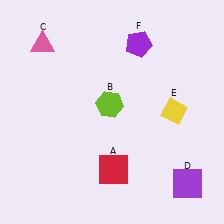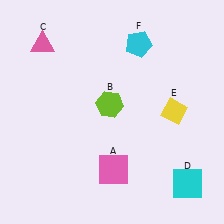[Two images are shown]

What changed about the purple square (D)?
In Image 1, D is purple. In Image 2, it changed to cyan.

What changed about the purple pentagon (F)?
In Image 1, F is purple. In Image 2, it changed to cyan.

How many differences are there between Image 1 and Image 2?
There are 3 differences between the two images.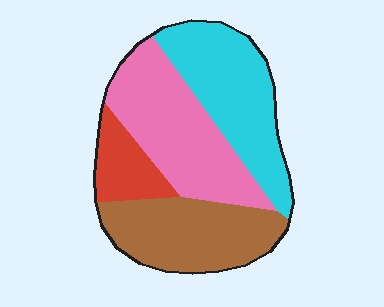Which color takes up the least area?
Red, at roughly 10%.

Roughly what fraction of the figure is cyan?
Cyan covers around 30% of the figure.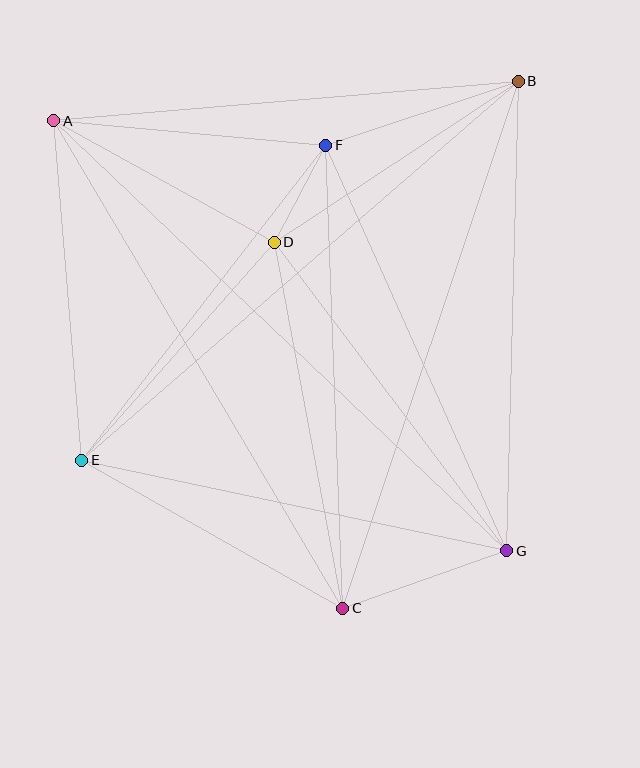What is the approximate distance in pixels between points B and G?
The distance between B and G is approximately 470 pixels.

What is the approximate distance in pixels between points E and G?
The distance between E and G is approximately 435 pixels.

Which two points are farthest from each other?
Points A and G are farthest from each other.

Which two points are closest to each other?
Points D and F are closest to each other.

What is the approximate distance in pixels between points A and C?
The distance between A and C is approximately 566 pixels.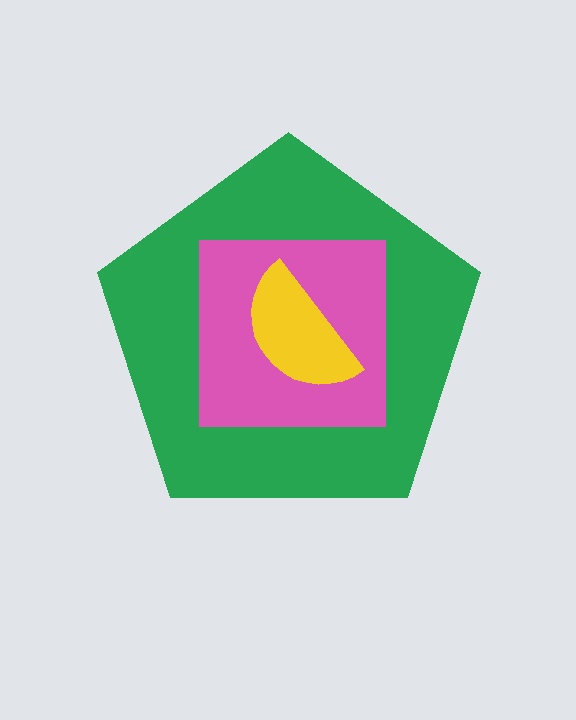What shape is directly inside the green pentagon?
The pink square.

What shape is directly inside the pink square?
The yellow semicircle.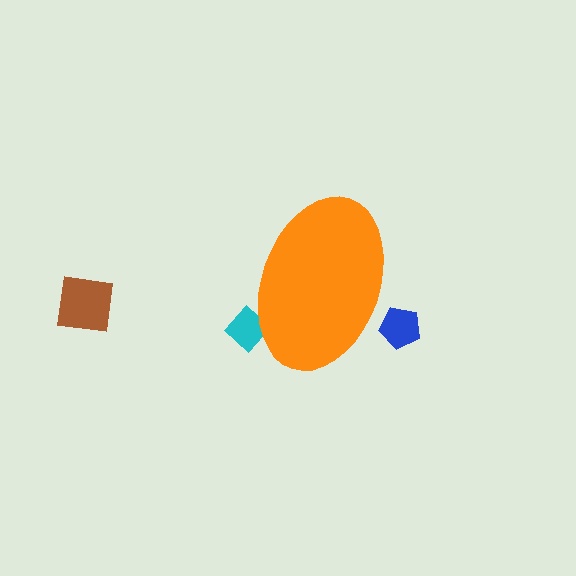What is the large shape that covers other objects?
An orange ellipse.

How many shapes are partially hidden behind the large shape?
2 shapes are partially hidden.